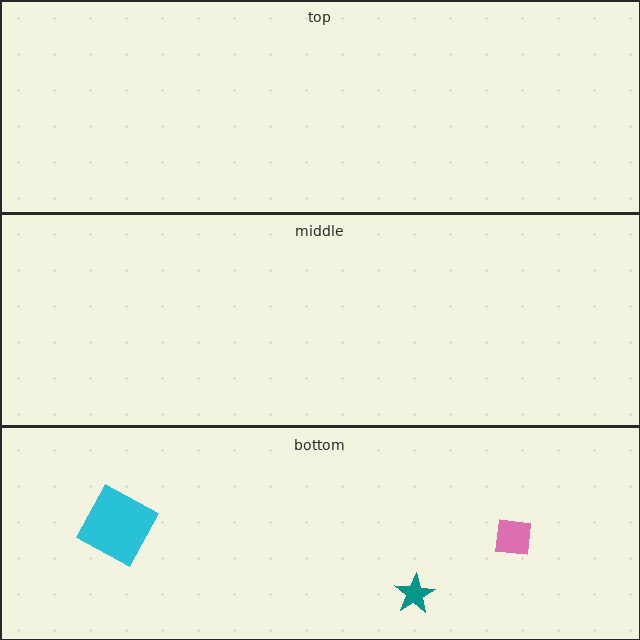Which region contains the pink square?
The bottom region.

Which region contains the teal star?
The bottom region.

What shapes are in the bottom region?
The cyan square, the teal star, the pink square.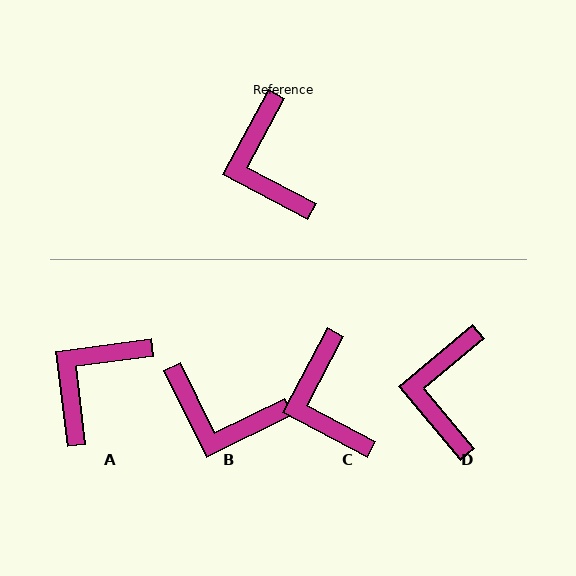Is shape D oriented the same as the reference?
No, it is off by about 22 degrees.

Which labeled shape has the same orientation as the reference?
C.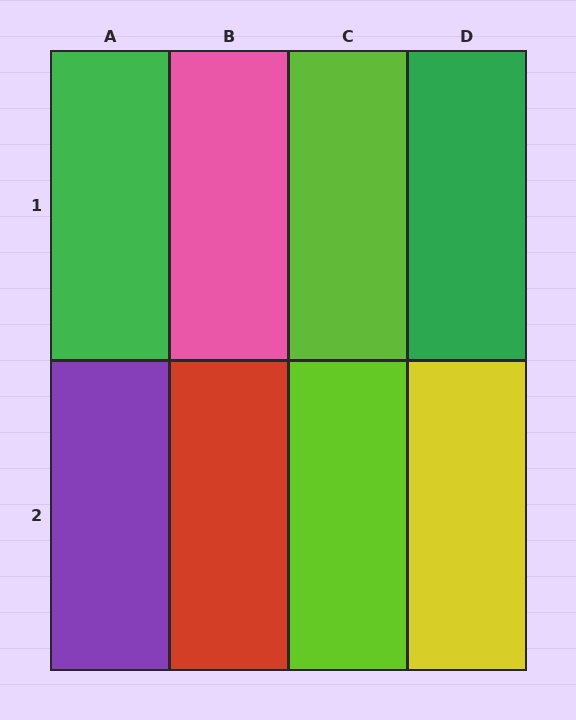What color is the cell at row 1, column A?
Green.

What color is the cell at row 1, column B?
Pink.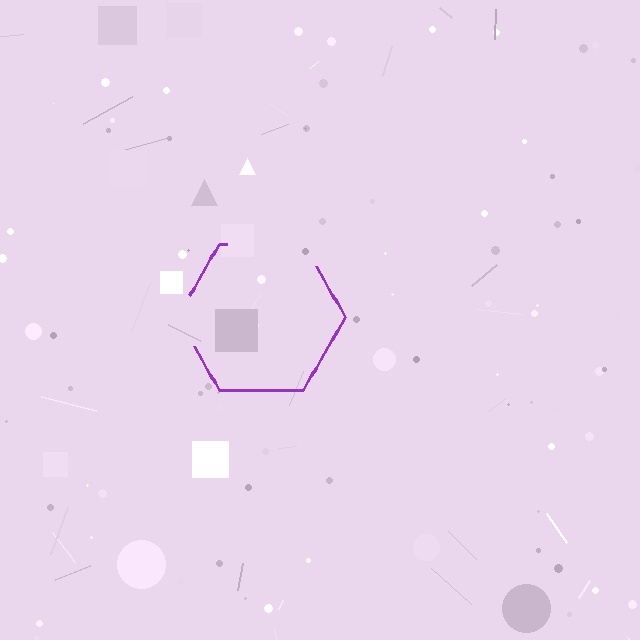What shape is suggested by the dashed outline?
The dashed outline suggests a hexagon.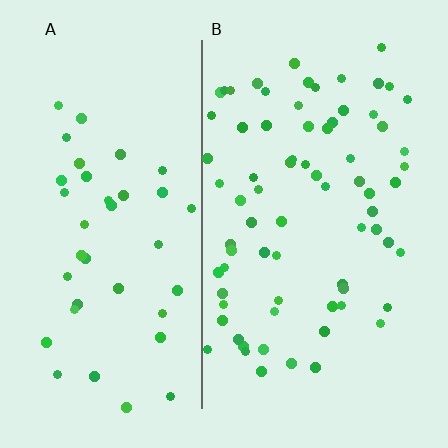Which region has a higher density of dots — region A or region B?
B (the right).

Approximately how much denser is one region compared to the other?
Approximately 1.9× — region B over region A.